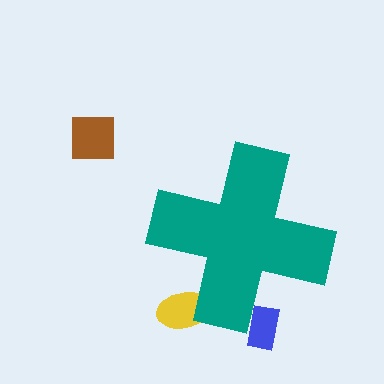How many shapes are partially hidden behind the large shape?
2 shapes are partially hidden.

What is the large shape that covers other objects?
A teal cross.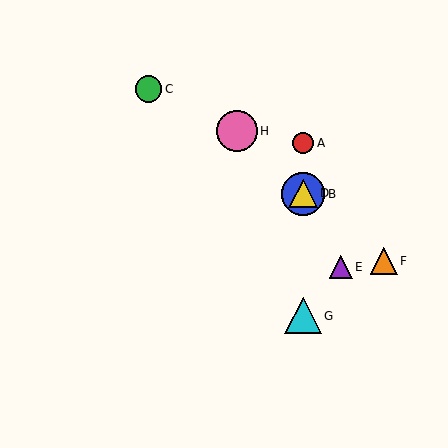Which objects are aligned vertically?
Objects A, B, D, G are aligned vertically.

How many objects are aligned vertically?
4 objects (A, B, D, G) are aligned vertically.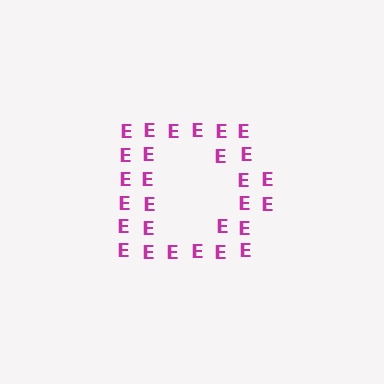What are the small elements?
The small elements are letter E's.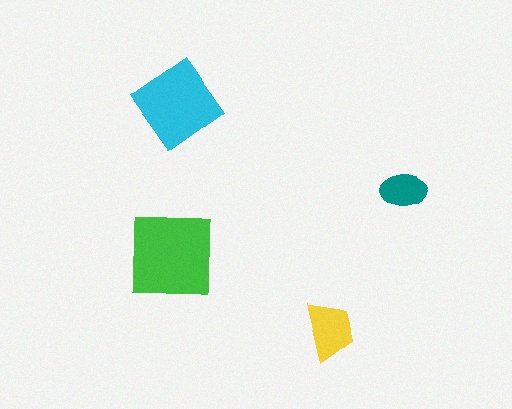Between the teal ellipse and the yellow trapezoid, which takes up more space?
The yellow trapezoid.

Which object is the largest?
The green square.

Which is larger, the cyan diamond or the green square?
The green square.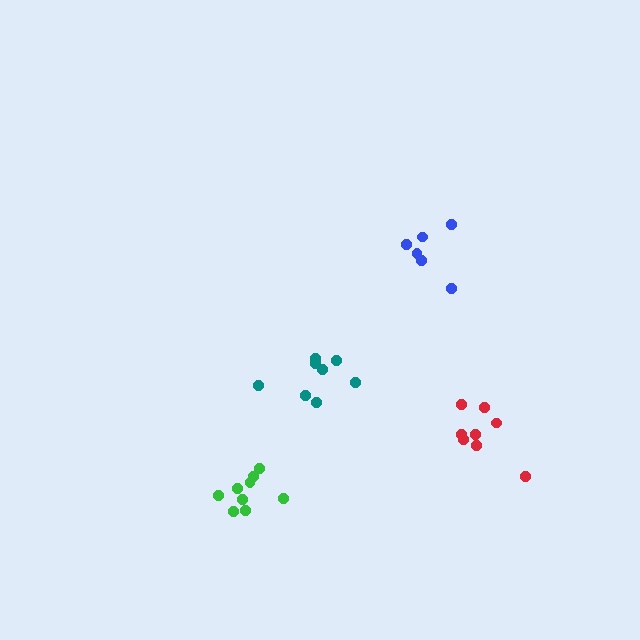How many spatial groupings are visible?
There are 4 spatial groupings.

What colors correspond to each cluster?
The clusters are colored: green, teal, red, blue.